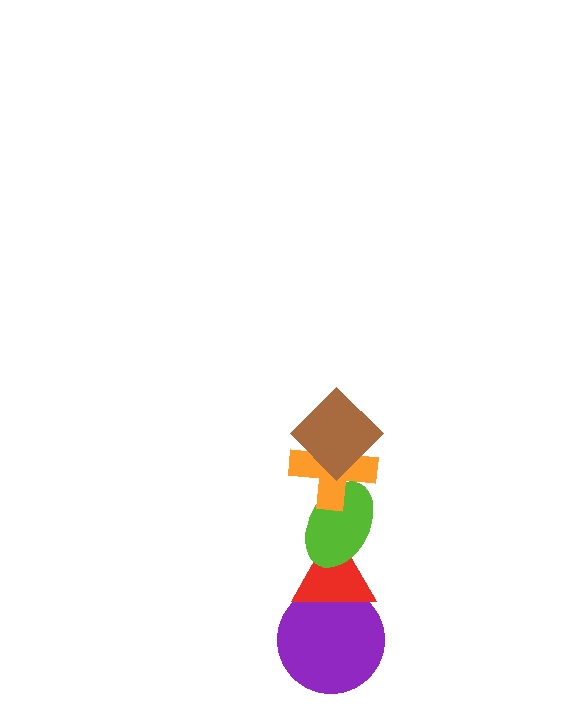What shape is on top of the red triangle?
The lime ellipse is on top of the red triangle.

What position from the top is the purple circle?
The purple circle is 5th from the top.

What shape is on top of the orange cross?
The brown diamond is on top of the orange cross.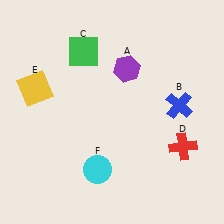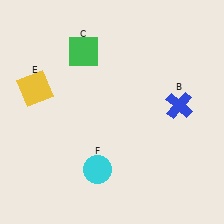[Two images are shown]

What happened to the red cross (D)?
The red cross (D) was removed in Image 2. It was in the bottom-right area of Image 1.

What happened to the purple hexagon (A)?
The purple hexagon (A) was removed in Image 2. It was in the top-right area of Image 1.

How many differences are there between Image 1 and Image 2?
There are 2 differences between the two images.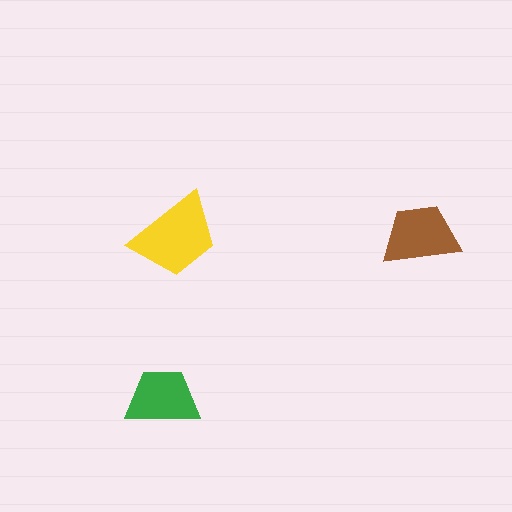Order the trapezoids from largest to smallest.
the yellow one, the brown one, the green one.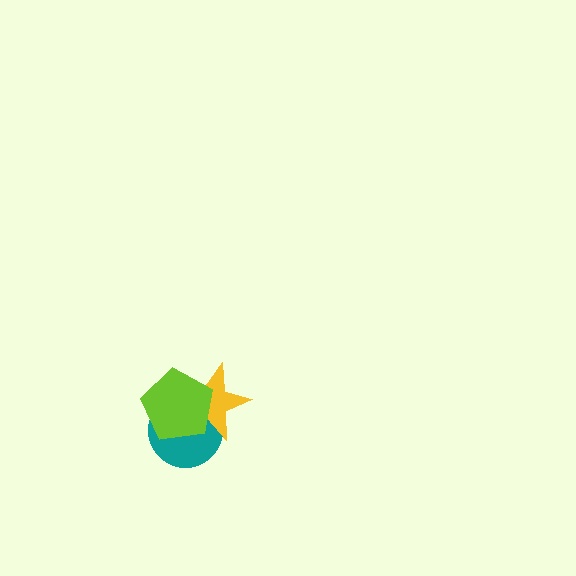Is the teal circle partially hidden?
Yes, it is partially covered by another shape.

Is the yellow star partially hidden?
Yes, it is partially covered by another shape.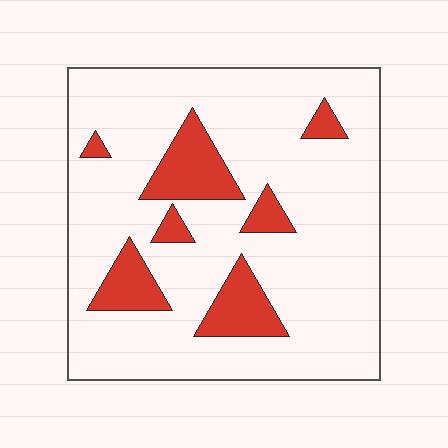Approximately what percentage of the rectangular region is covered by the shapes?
Approximately 15%.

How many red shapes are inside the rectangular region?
7.